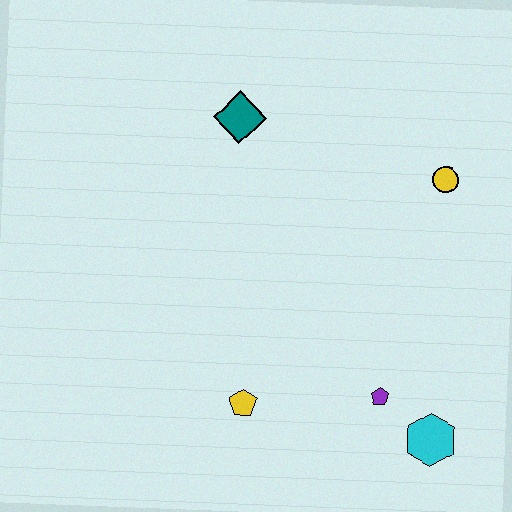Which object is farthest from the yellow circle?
The yellow pentagon is farthest from the yellow circle.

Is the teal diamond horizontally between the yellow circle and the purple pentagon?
No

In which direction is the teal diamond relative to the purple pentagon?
The teal diamond is above the purple pentagon.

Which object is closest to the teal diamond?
The yellow circle is closest to the teal diamond.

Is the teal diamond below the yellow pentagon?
No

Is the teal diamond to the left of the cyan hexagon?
Yes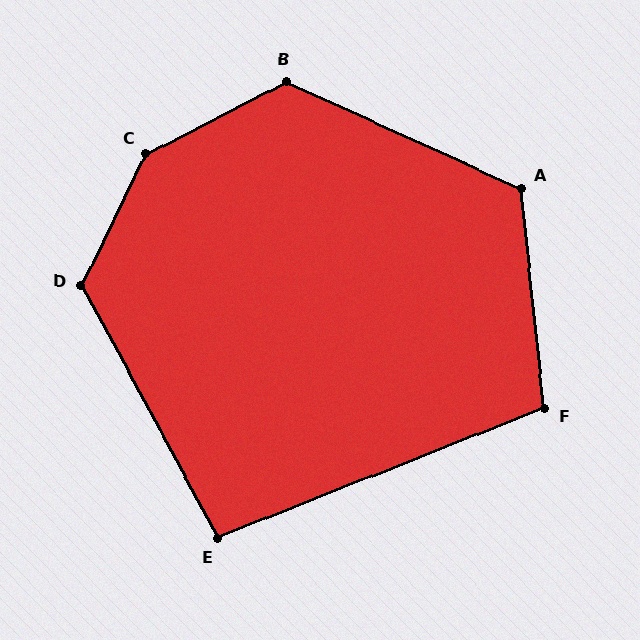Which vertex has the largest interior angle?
C, at approximately 143 degrees.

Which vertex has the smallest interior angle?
E, at approximately 97 degrees.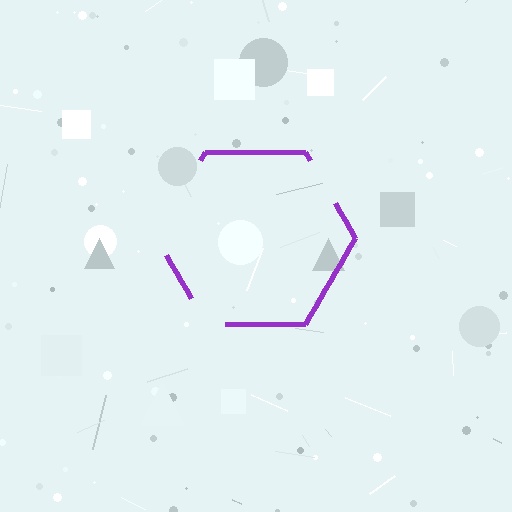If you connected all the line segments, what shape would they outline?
They would outline a hexagon.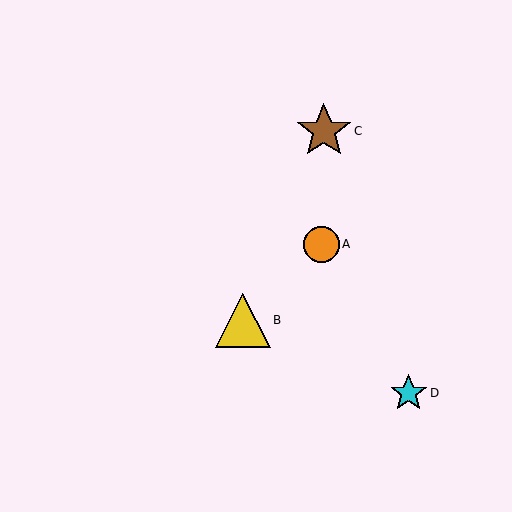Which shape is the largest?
The brown star (labeled C) is the largest.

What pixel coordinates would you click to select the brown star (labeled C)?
Click at (324, 131) to select the brown star C.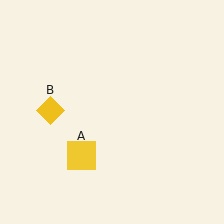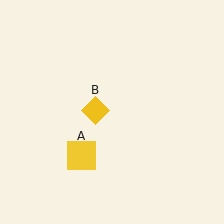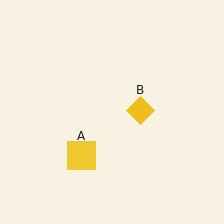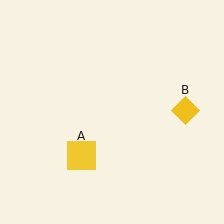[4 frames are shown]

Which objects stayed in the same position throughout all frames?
Yellow square (object A) remained stationary.